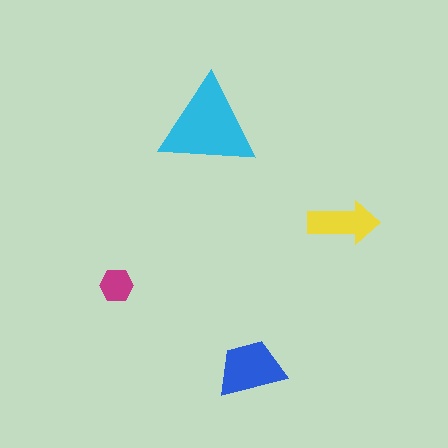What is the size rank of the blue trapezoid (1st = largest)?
2nd.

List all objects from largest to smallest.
The cyan triangle, the blue trapezoid, the yellow arrow, the magenta hexagon.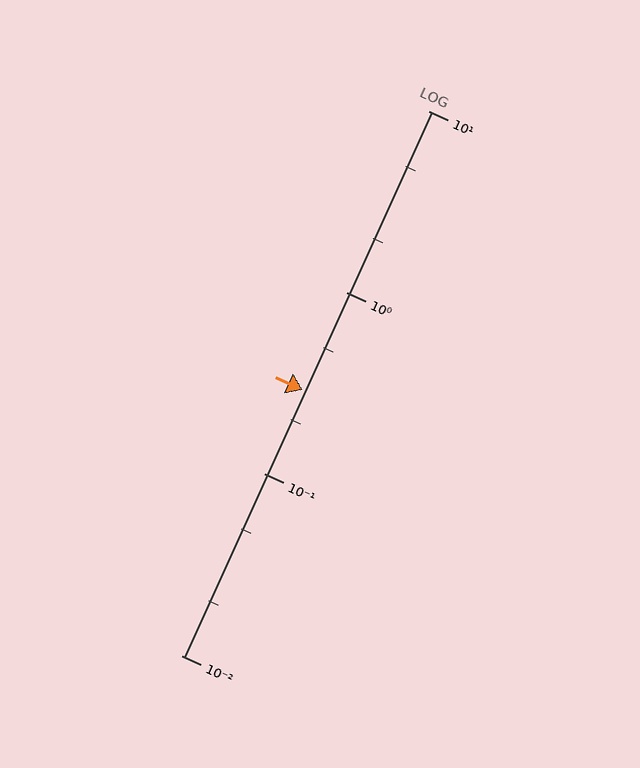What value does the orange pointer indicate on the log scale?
The pointer indicates approximately 0.29.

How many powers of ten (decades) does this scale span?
The scale spans 3 decades, from 0.01 to 10.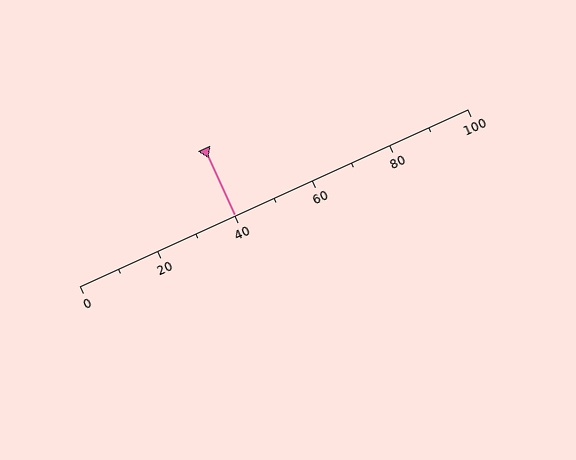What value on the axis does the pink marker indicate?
The marker indicates approximately 40.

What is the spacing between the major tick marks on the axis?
The major ticks are spaced 20 apart.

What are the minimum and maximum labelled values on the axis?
The axis runs from 0 to 100.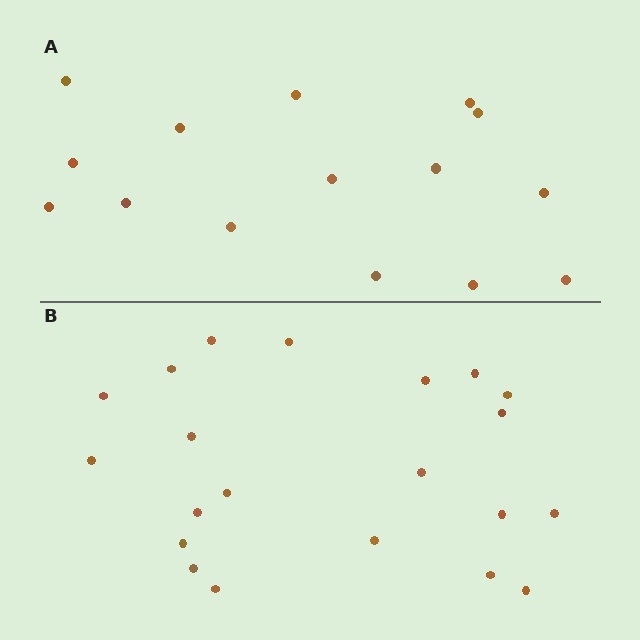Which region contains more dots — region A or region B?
Region B (the bottom region) has more dots.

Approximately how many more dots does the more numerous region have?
Region B has about 6 more dots than region A.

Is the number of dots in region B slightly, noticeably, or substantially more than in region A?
Region B has noticeably more, but not dramatically so. The ratio is roughly 1.4 to 1.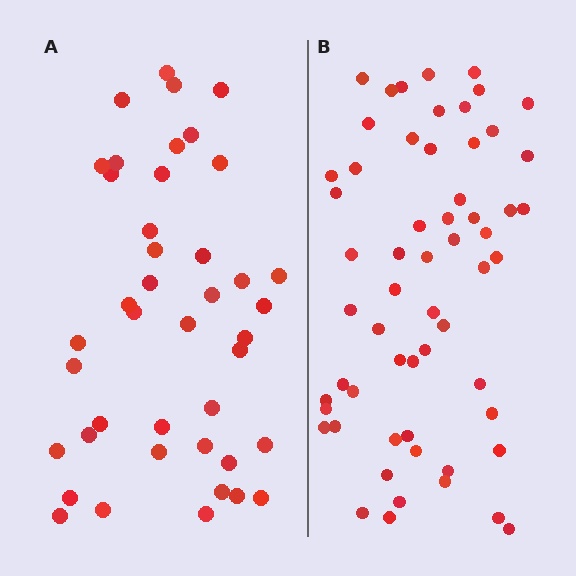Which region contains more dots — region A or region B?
Region B (the right region) has more dots.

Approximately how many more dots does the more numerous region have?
Region B has approximately 15 more dots than region A.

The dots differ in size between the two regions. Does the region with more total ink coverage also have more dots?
No. Region A has more total ink coverage because its dots are larger, but region B actually contains more individual dots. Total area can be misleading — the number of items is what matters here.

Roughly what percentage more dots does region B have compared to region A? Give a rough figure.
About 40% more.